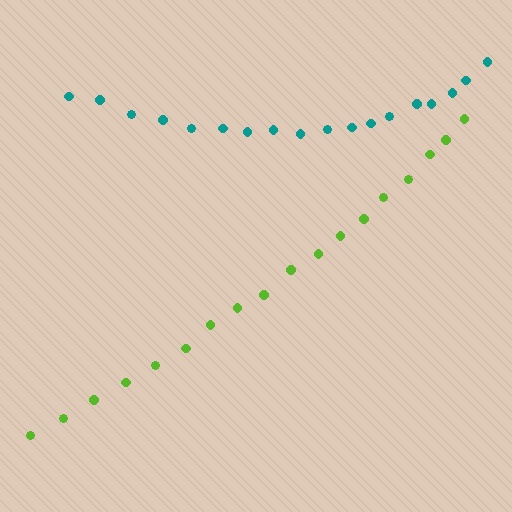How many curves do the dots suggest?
There are 2 distinct paths.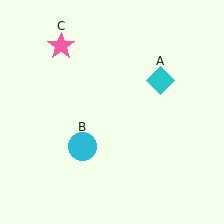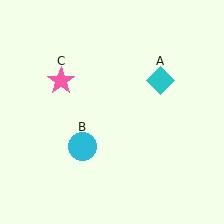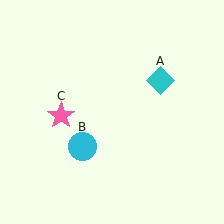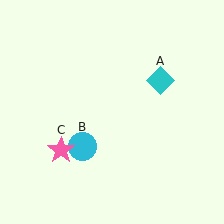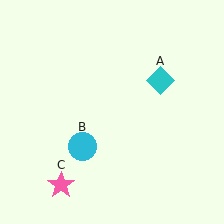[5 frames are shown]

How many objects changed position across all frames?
1 object changed position: pink star (object C).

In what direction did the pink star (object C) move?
The pink star (object C) moved down.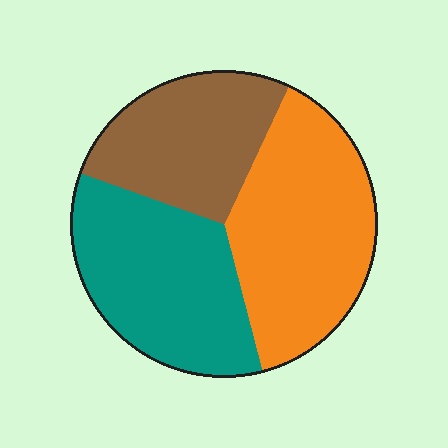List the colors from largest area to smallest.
From largest to smallest: orange, teal, brown.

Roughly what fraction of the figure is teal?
Teal covers around 35% of the figure.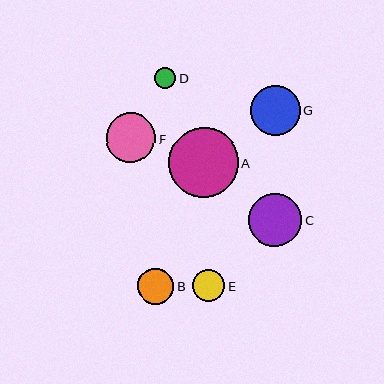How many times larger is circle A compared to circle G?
Circle A is approximately 1.4 times the size of circle G.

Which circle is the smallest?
Circle D is the smallest with a size of approximately 21 pixels.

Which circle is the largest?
Circle A is the largest with a size of approximately 70 pixels.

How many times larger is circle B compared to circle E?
Circle B is approximately 1.1 times the size of circle E.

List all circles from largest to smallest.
From largest to smallest: A, C, G, F, B, E, D.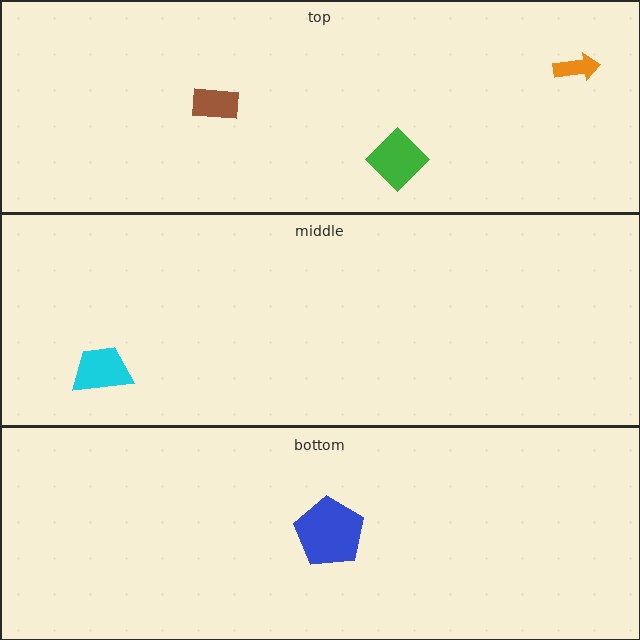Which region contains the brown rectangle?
The top region.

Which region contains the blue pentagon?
The bottom region.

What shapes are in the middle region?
The cyan trapezoid.